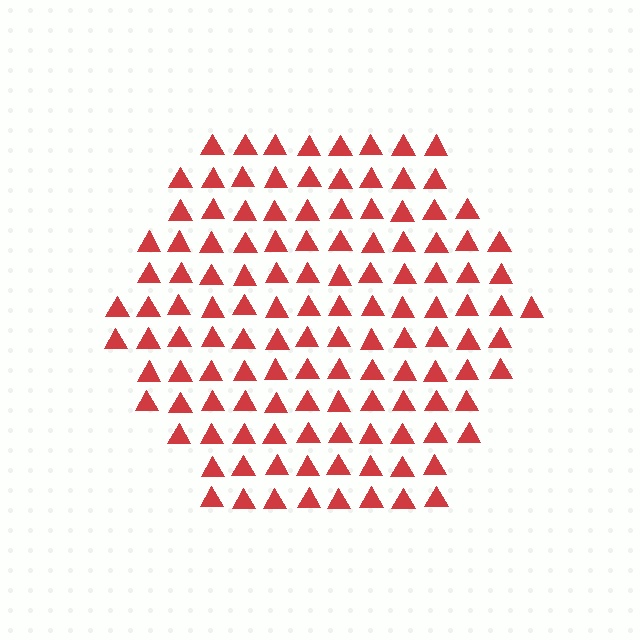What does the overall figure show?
The overall figure shows a hexagon.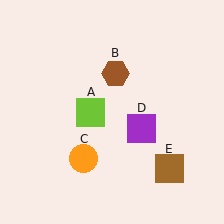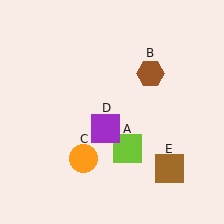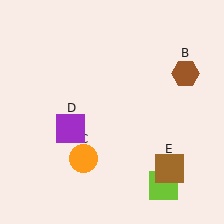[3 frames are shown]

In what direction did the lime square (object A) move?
The lime square (object A) moved down and to the right.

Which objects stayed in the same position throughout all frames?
Orange circle (object C) and brown square (object E) remained stationary.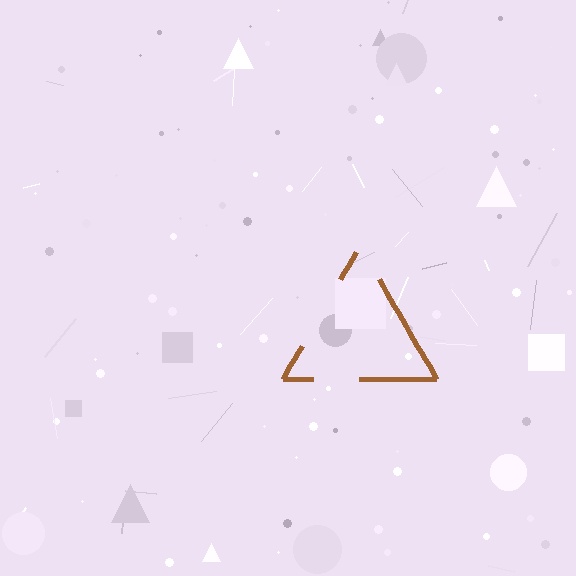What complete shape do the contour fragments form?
The contour fragments form a triangle.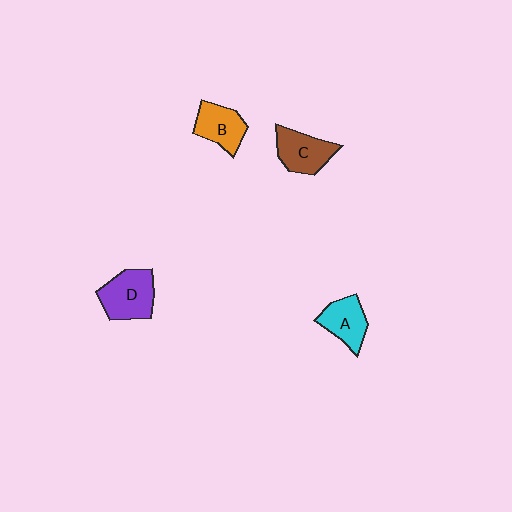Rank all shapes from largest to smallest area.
From largest to smallest: D (purple), C (brown), B (orange), A (cyan).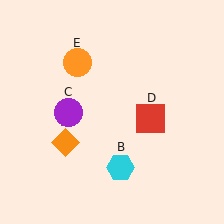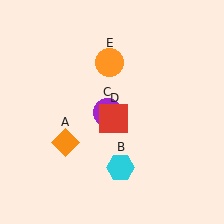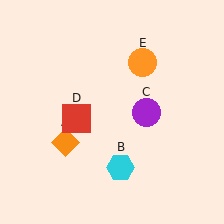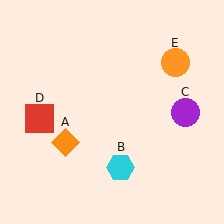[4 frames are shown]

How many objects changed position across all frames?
3 objects changed position: purple circle (object C), red square (object D), orange circle (object E).